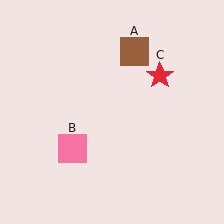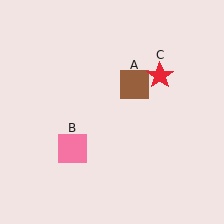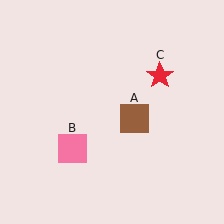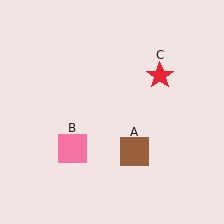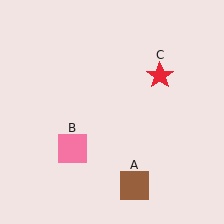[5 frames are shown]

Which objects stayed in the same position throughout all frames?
Pink square (object B) and red star (object C) remained stationary.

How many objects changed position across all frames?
1 object changed position: brown square (object A).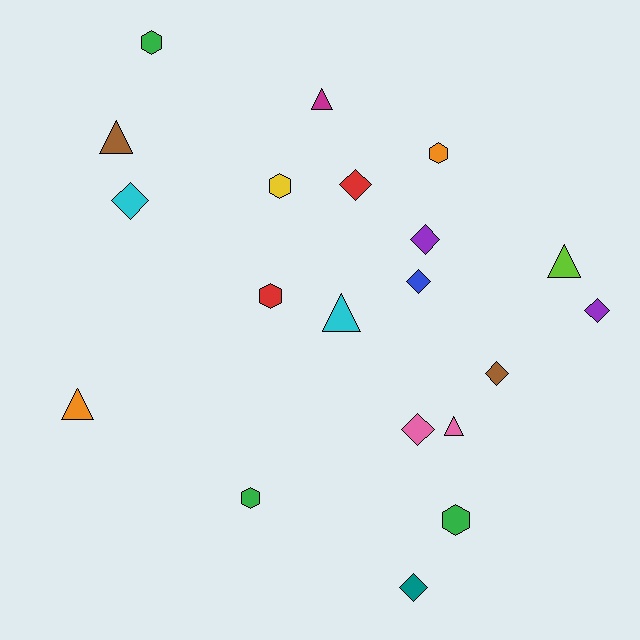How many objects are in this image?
There are 20 objects.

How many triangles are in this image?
There are 6 triangles.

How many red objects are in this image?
There are 2 red objects.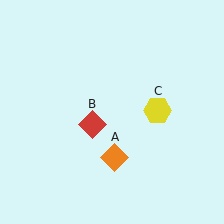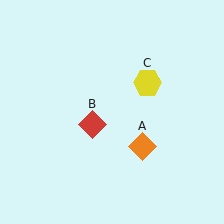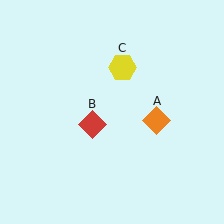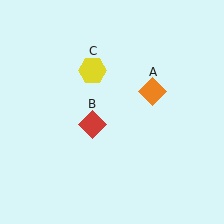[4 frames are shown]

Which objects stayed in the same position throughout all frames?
Red diamond (object B) remained stationary.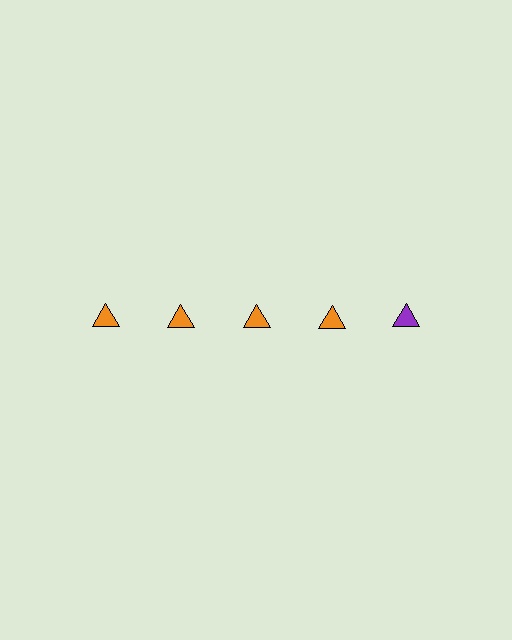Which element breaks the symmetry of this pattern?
The purple triangle in the top row, rightmost column breaks the symmetry. All other shapes are orange triangles.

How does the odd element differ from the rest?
It has a different color: purple instead of orange.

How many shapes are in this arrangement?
There are 5 shapes arranged in a grid pattern.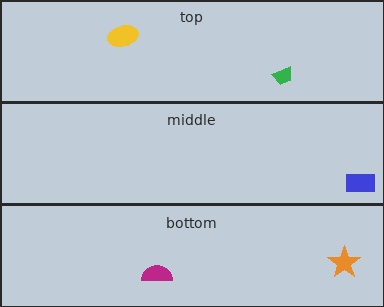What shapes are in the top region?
The green trapezoid, the yellow ellipse.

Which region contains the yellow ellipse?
The top region.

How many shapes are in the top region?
2.